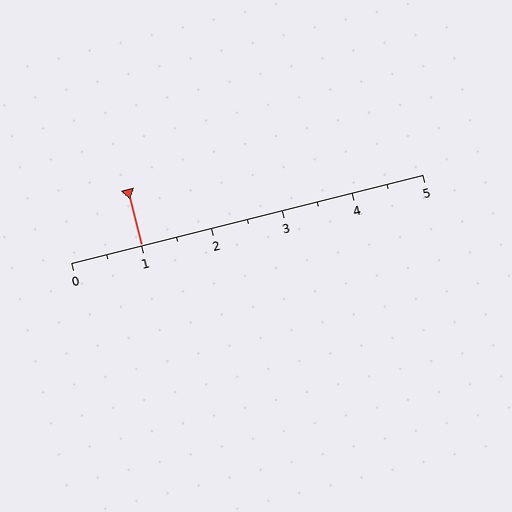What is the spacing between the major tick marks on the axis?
The major ticks are spaced 1 apart.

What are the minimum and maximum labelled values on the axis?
The axis runs from 0 to 5.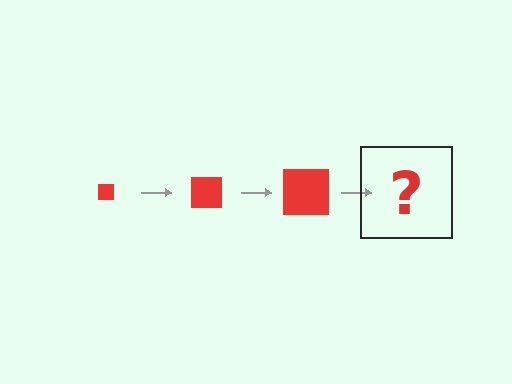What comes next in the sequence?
The next element should be a red square, larger than the previous one.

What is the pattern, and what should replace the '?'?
The pattern is that the square gets progressively larger each step. The '?' should be a red square, larger than the previous one.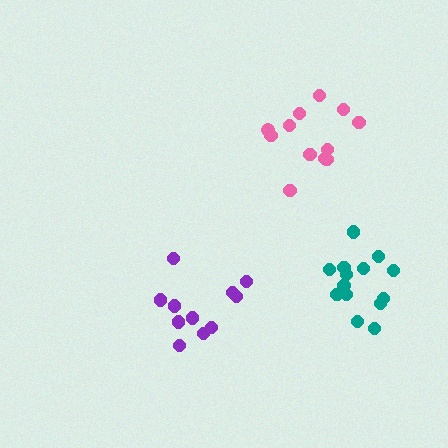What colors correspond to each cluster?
The clusters are colored: teal, pink, purple.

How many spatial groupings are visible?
There are 3 spatial groupings.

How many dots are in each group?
Group 1: 14 dots, Group 2: 12 dots, Group 3: 11 dots (37 total).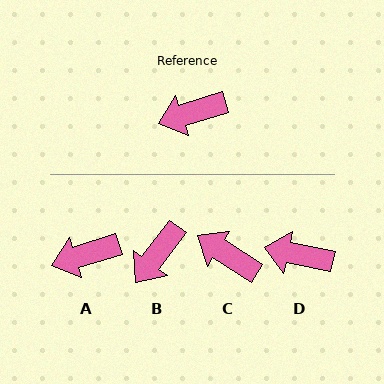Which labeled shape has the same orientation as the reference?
A.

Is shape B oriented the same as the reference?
No, it is off by about 36 degrees.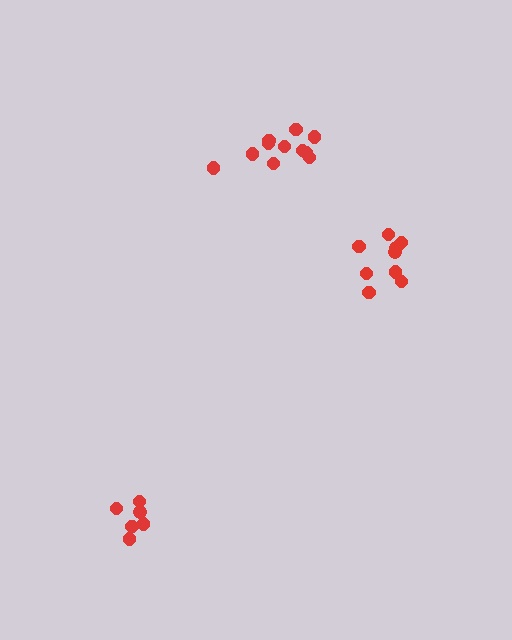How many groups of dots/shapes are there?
There are 3 groups.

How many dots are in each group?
Group 1: 11 dots, Group 2: 6 dots, Group 3: 9 dots (26 total).